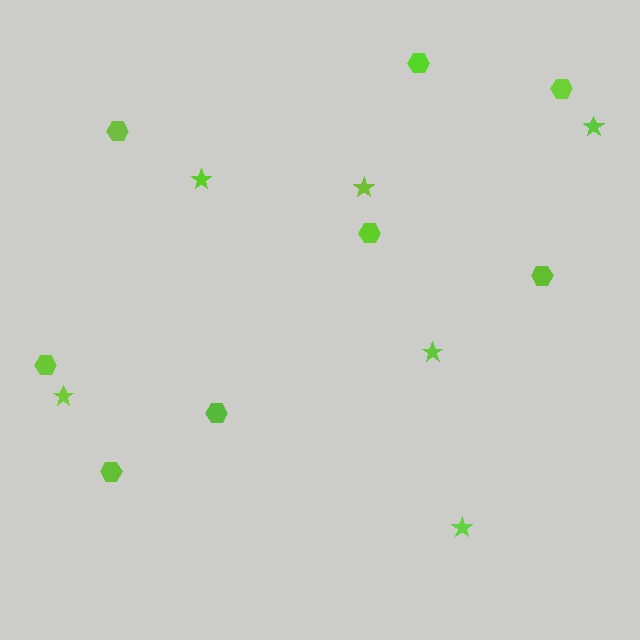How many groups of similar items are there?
There are 2 groups: one group of hexagons (8) and one group of stars (6).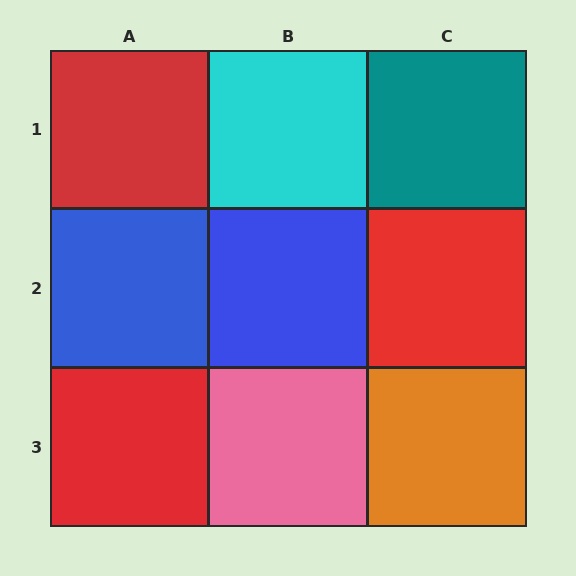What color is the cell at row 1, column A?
Red.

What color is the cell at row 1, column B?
Cyan.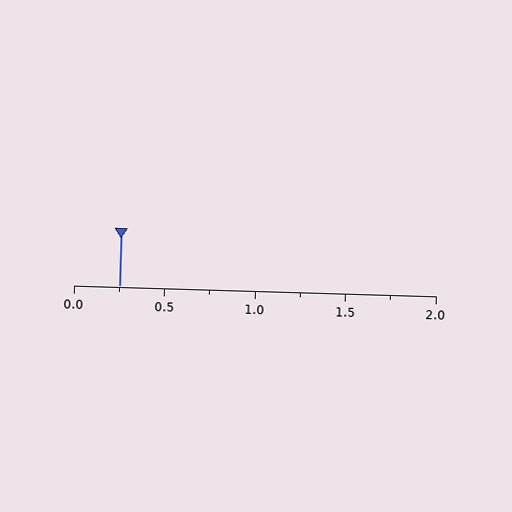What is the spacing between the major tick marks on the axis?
The major ticks are spaced 0.5 apart.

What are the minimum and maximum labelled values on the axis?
The axis runs from 0.0 to 2.0.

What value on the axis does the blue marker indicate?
The marker indicates approximately 0.25.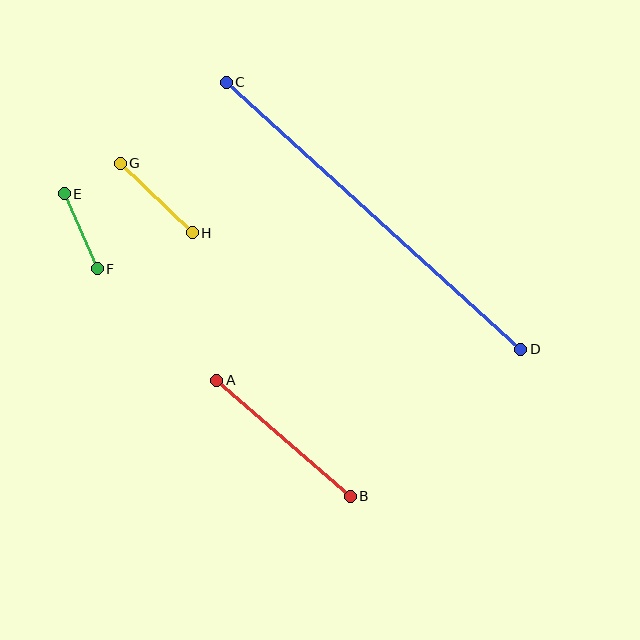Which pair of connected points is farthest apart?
Points C and D are farthest apart.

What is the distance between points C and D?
The distance is approximately 397 pixels.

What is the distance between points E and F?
The distance is approximately 82 pixels.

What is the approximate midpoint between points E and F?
The midpoint is at approximately (81, 231) pixels.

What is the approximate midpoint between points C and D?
The midpoint is at approximately (373, 216) pixels.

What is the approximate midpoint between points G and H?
The midpoint is at approximately (156, 198) pixels.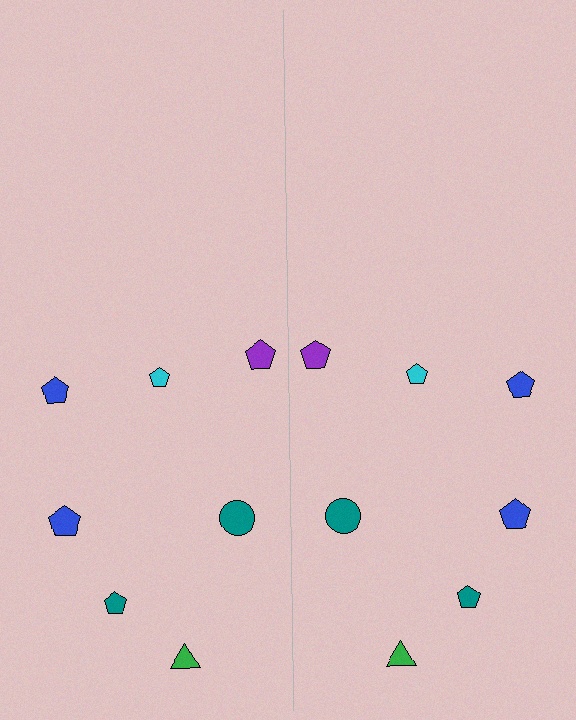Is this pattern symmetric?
Yes, this pattern has bilateral (reflection) symmetry.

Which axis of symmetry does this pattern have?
The pattern has a vertical axis of symmetry running through the center of the image.